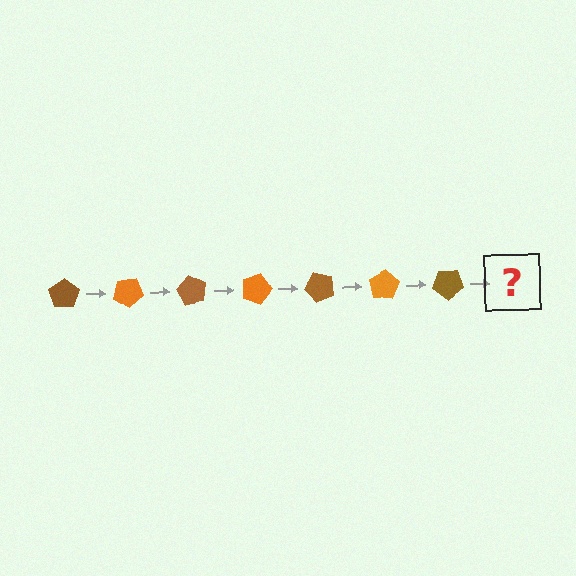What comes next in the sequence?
The next element should be an orange pentagon, rotated 210 degrees from the start.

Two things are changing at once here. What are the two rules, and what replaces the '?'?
The two rules are that it rotates 30 degrees each step and the color cycles through brown and orange. The '?' should be an orange pentagon, rotated 210 degrees from the start.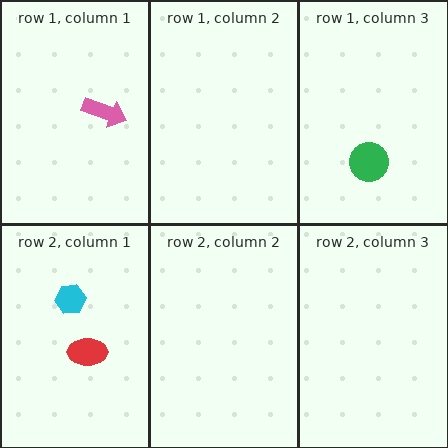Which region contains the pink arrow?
The row 1, column 1 region.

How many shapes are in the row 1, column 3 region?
1.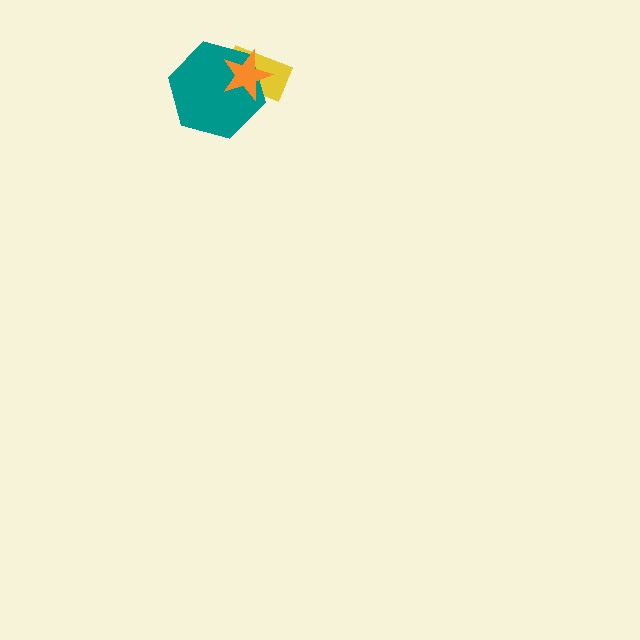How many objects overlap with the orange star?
2 objects overlap with the orange star.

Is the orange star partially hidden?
No, no other shape covers it.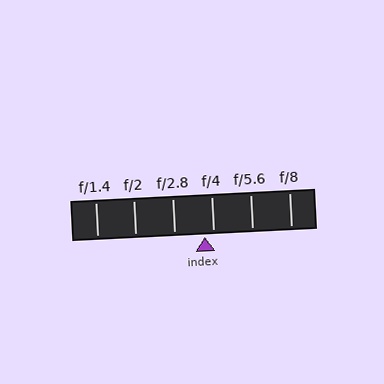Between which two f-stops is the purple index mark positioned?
The index mark is between f/2.8 and f/4.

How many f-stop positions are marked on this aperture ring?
There are 6 f-stop positions marked.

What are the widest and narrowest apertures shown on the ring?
The widest aperture shown is f/1.4 and the narrowest is f/8.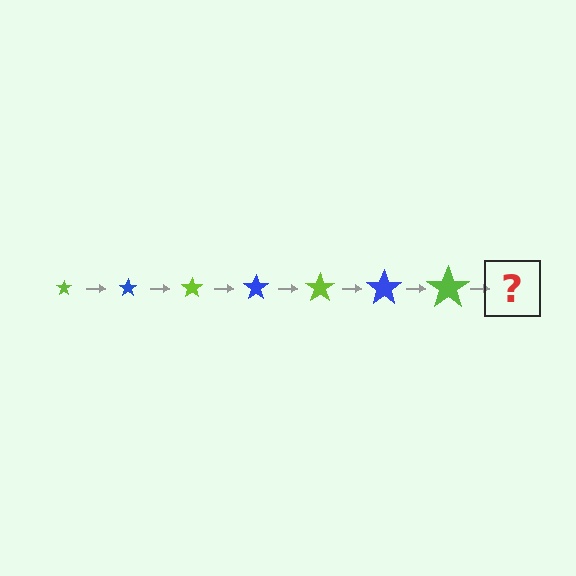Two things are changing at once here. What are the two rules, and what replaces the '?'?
The two rules are that the star grows larger each step and the color cycles through lime and blue. The '?' should be a blue star, larger than the previous one.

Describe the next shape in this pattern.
It should be a blue star, larger than the previous one.